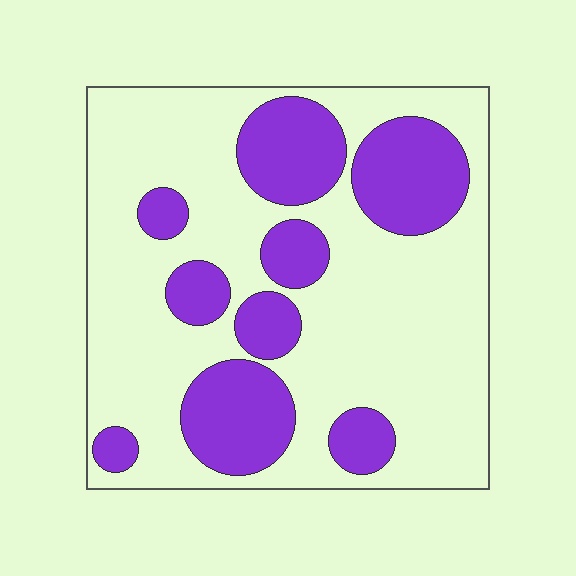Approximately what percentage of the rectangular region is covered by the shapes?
Approximately 30%.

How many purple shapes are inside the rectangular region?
9.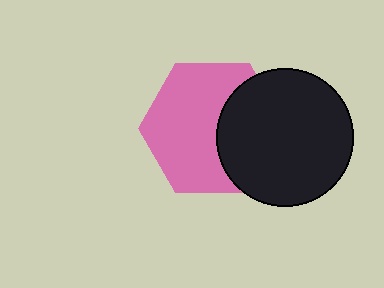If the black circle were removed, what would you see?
You would see the complete pink hexagon.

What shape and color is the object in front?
The object in front is a black circle.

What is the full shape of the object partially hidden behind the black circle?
The partially hidden object is a pink hexagon.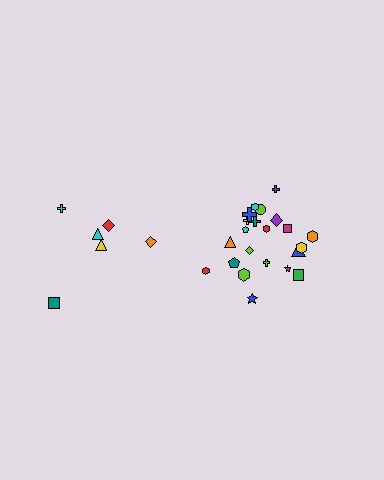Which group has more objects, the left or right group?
The right group.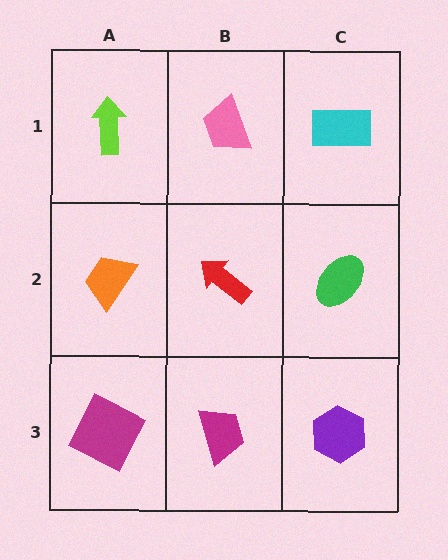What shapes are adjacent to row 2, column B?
A pink trapezoid (row 1, column B), a magenta trapezoid (row 3, column B), an orange trapezoid (row 2, column A), a green ellipse (row 2, column C).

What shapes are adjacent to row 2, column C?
A cyan rectangle (row 1, column C), a purple hexagon (row 3, column C), a red arrow (row 2, column B).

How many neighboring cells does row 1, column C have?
2.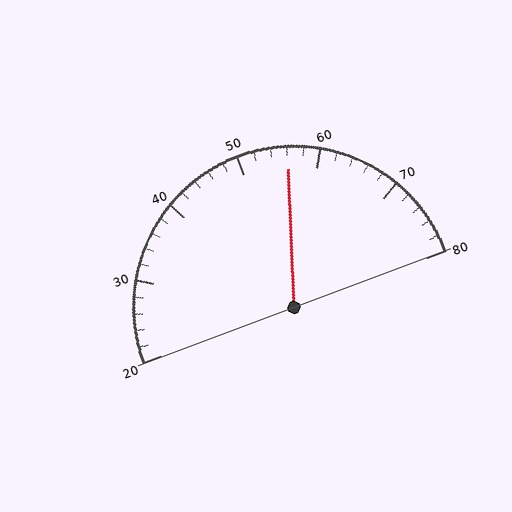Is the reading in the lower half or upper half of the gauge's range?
The reading is in the upper half of the range (20 to 80).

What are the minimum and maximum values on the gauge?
The gauge ranges from 20 to 80.